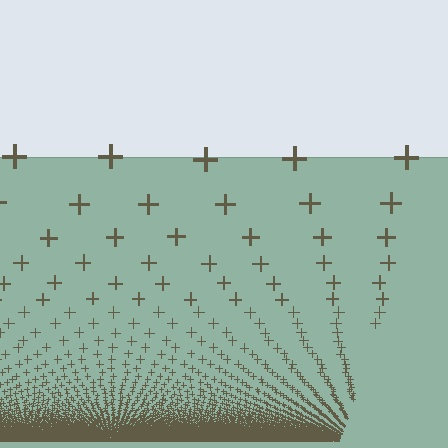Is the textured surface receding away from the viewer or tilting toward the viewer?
The surface appears to tilt toward the viewer. Texture elements get larger and sparser toward the top.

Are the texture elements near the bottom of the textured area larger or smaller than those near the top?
Smaller. The gradient is inverted — elements near the bottom are smaller and denser.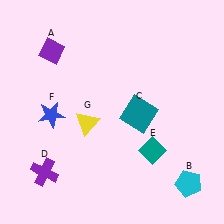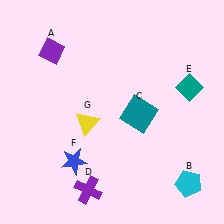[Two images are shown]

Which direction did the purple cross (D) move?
The purple cross (D) moved right.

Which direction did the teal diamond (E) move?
The teal diamond (E) moved up.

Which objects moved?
The objects that moved are: the purple cross (D), the teal diamond (E), the blue star (F).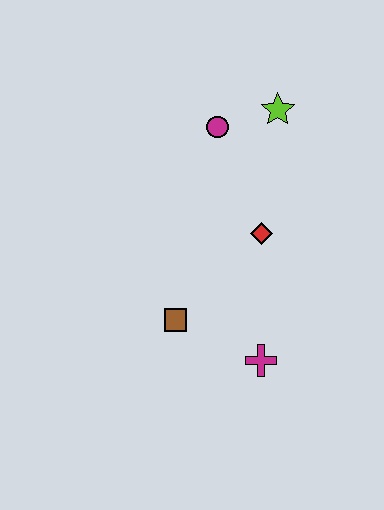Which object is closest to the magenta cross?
The brown square is closest to the magenta cross.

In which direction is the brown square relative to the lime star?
The brown square is below the lime star.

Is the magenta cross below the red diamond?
Yes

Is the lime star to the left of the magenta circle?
No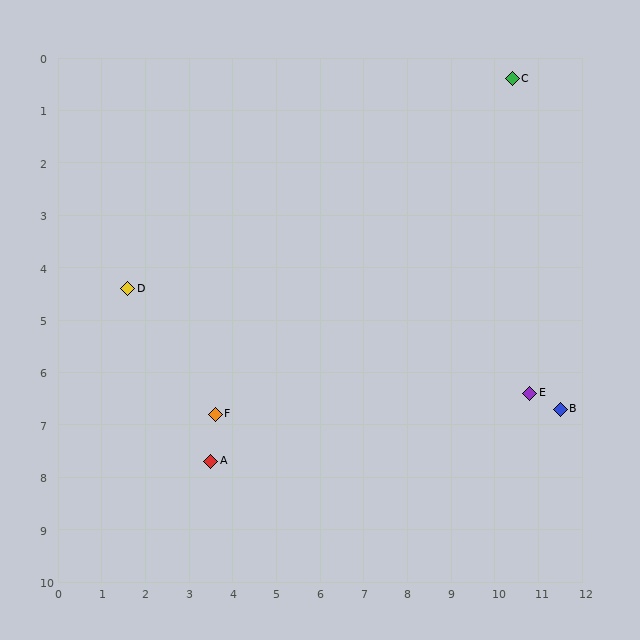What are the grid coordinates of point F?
Point F is at approximately (3.6, 6.8).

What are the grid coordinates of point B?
Point B is at approximately (11.5, 6.7).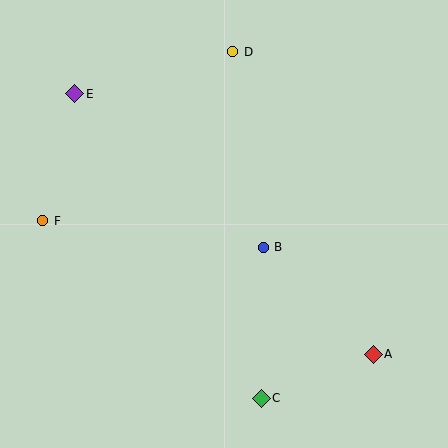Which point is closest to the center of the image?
Point B at (263, 247) is closest to the center.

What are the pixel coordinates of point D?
Point D is at (233, 52).